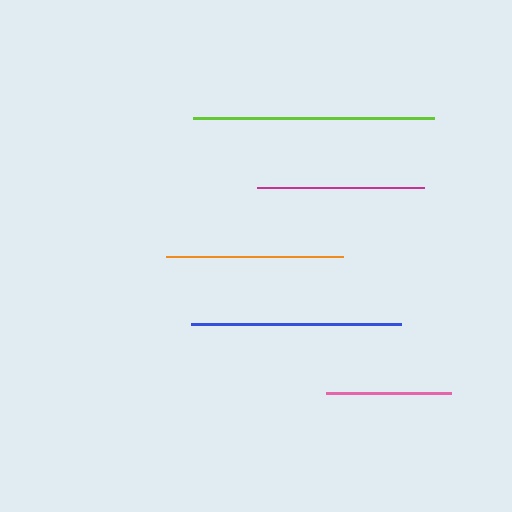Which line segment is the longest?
The lime line is the longest at approximately 242 pixels.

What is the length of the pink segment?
The pink segment is approximately 125 pixels long.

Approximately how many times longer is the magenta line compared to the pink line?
The magenta line is approximately 1.3 times the length of the pink line.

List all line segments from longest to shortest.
From longest to shortest: lime, blue, orange, magenta, pink.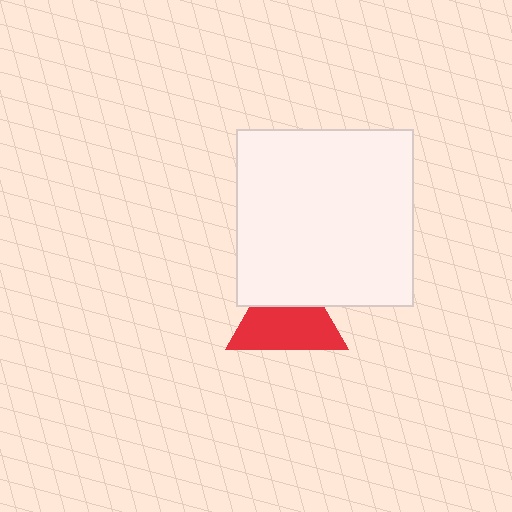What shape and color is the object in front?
The object in front is a white square.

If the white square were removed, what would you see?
You would see the complete red triangle.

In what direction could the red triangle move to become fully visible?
The red triangle could move down. That would shift it out from behind the white square entirely.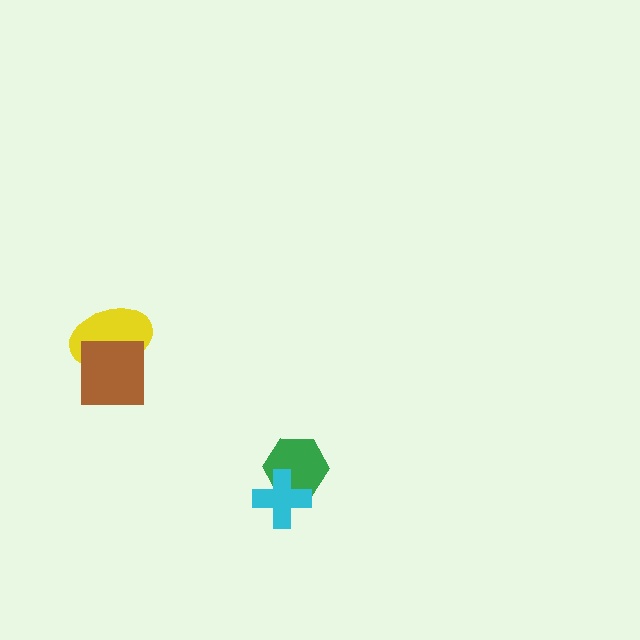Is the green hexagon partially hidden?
Yes, it is partially covered by another shape.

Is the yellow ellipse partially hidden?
Yes, it is partially covered by another shape.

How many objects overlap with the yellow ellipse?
1 object overlaps with the yellow ellipse.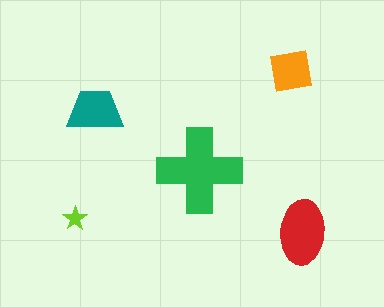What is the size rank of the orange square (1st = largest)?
4th.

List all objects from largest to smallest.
The green cross, the red ellipse, the teal trapezoid, the orange square, the lime star.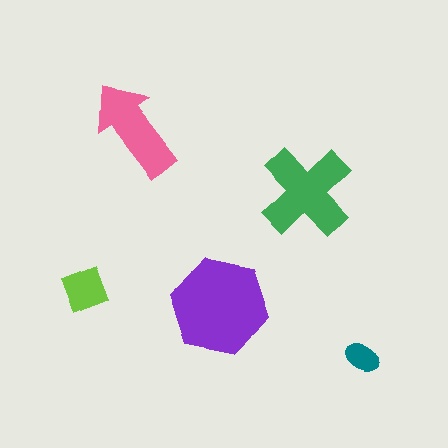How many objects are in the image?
There are 5 objects in the image.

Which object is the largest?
The purple hexagon.